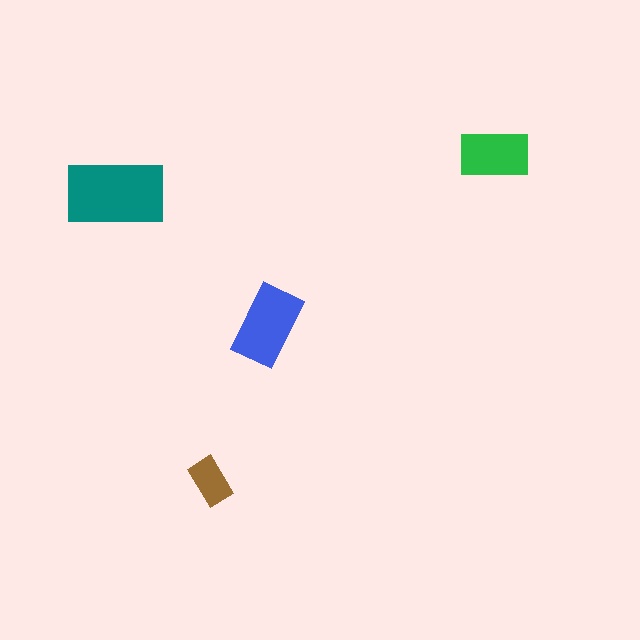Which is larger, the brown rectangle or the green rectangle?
The green one.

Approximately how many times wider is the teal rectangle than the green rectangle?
About 1.5 times wider.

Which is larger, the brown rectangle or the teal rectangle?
The teal one.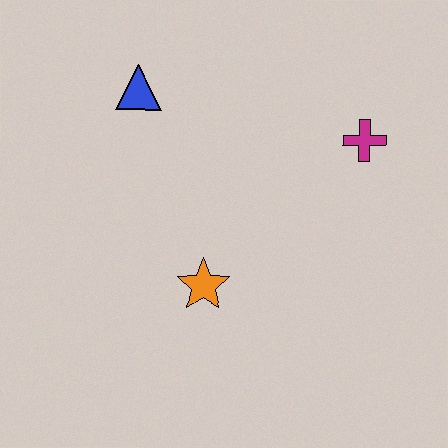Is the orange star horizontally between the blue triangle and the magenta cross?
Yes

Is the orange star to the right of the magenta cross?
No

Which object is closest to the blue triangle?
The orange star is closest to the blue triangle.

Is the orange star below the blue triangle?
Yes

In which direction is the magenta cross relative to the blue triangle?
The magenta cross is to the right of the blue triangle.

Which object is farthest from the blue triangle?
The magenta cross is farthest from the blue triangle.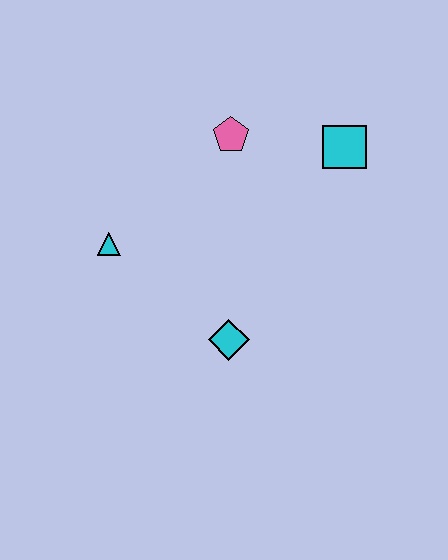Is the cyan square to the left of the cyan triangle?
No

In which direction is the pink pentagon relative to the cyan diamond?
The pink pentagon is above the cyan diamond.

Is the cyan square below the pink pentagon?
Yes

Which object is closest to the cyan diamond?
The cyan triangle is closest to the cyan diamond.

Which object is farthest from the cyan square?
The cyan triangle is farthest from the cyan square.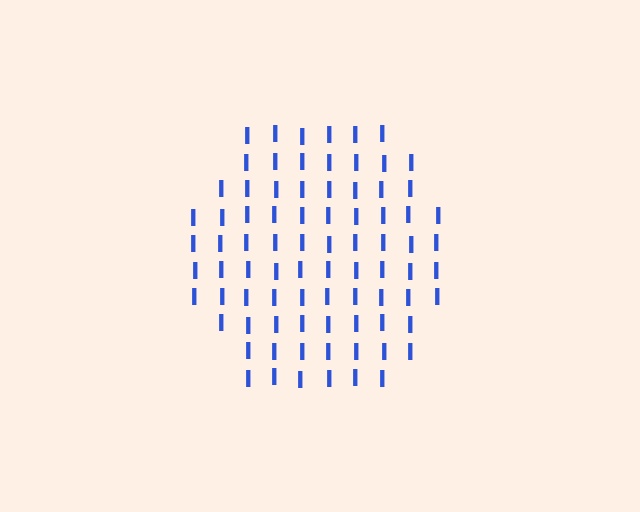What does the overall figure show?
The overall figure shows a hexagon.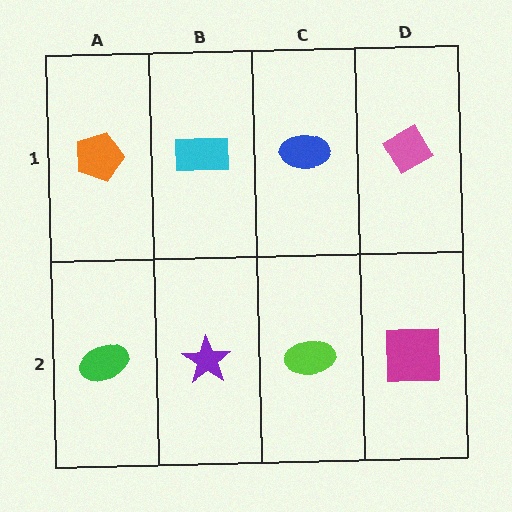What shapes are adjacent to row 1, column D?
A magenta square (row 2, column D), a blue ellipse (row 1, column C).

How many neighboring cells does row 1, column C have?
3.